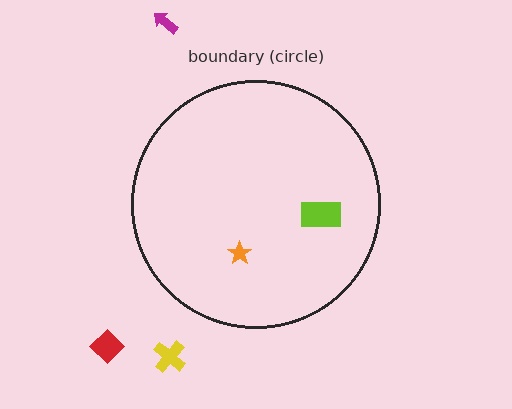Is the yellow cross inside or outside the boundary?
Outside.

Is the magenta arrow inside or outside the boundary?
Outside.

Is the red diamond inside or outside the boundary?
Outside.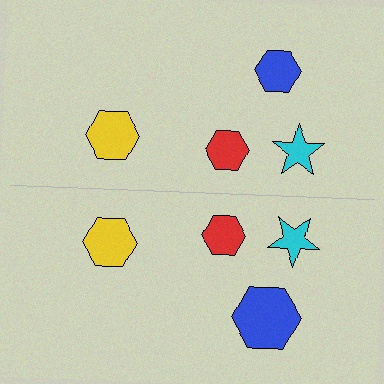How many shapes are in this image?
There are 8 shapes in this image.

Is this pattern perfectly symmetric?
No, the pattern is not perfectly symmetric. The blue hexagon on the bottom side has a different size than its mirror counterpart.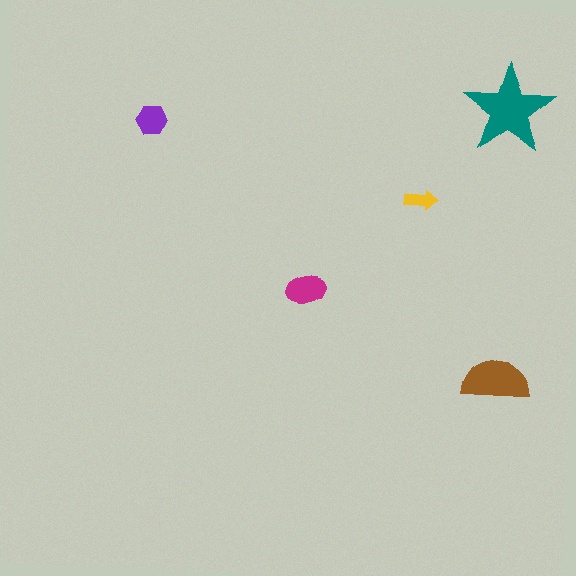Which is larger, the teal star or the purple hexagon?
The teal star.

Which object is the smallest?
The yellow arrow.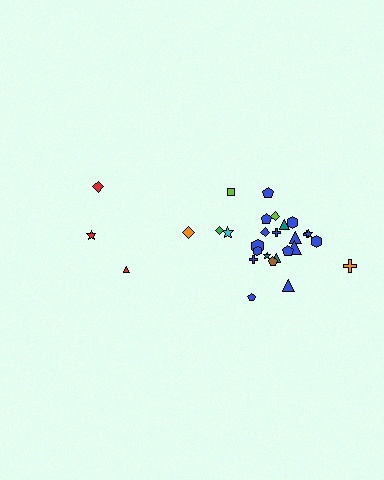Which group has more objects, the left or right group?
The right group.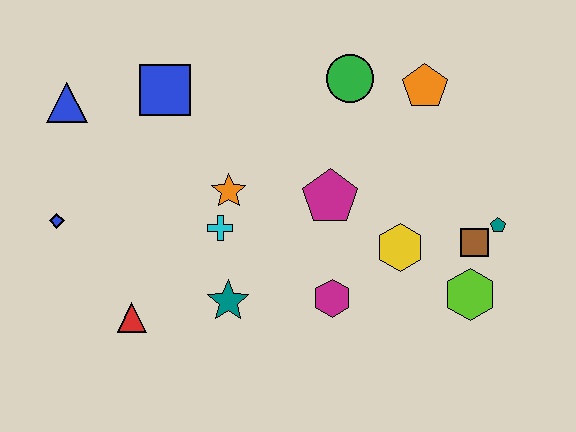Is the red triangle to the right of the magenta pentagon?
No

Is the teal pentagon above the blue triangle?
No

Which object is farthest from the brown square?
The blue triangle is farthest from the brown square.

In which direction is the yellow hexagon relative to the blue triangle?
The yellow hexagon is to the right of the blue triangle.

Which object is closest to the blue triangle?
The blue square is closest to the blue triangle.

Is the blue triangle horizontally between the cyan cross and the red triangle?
No